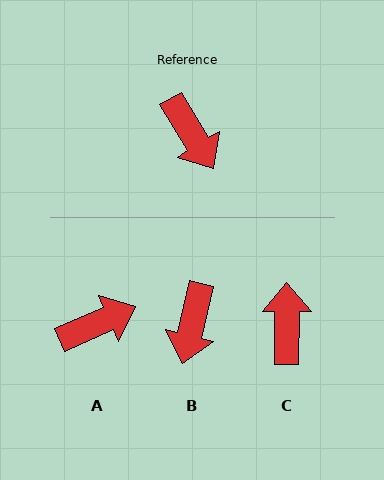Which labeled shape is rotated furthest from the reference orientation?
C, about 148 degrees away.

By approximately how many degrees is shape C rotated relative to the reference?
Approximately 148 degrees counter-clockwise.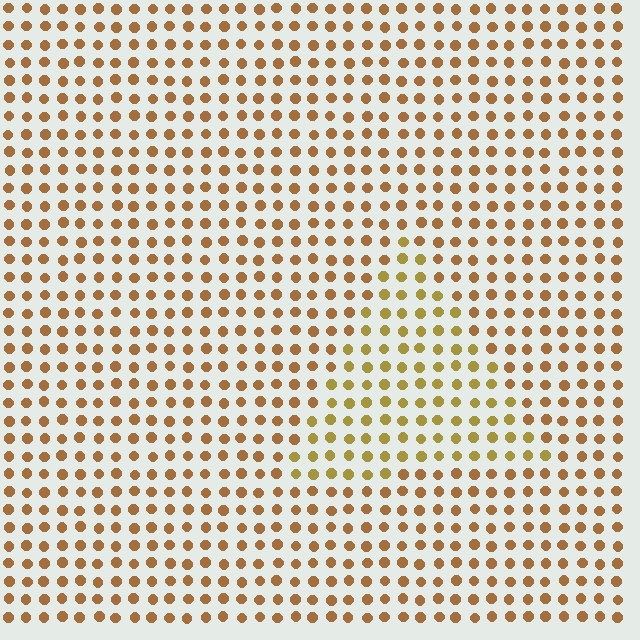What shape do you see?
I see a triangle.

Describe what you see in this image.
The image is filled with small brown elements in a uniform arrangement. A triangle-shaped region is visible where the elements are tinted to a slightly different hue, forming a subtle color boundary.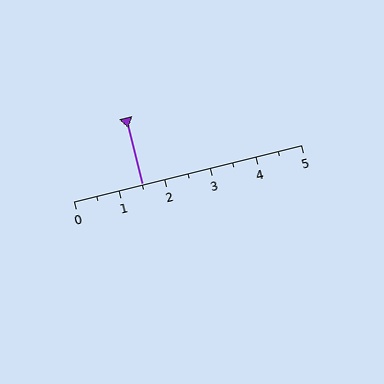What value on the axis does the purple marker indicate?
The marker indicates approximately 1.5.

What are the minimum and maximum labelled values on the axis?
The axis runs from 0 to 5.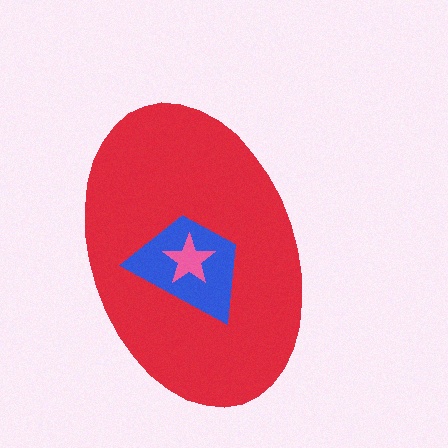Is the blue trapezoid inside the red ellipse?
Yes.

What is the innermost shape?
The pink star.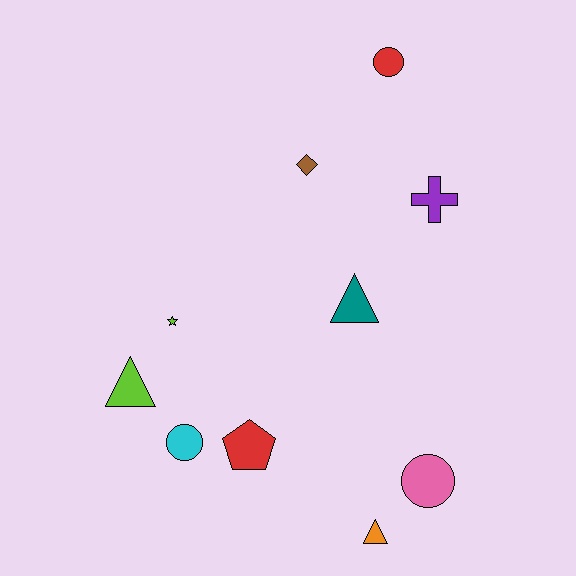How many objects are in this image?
There are 10 objects.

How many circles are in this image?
There are 3 circles.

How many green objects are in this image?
There are no green objects.